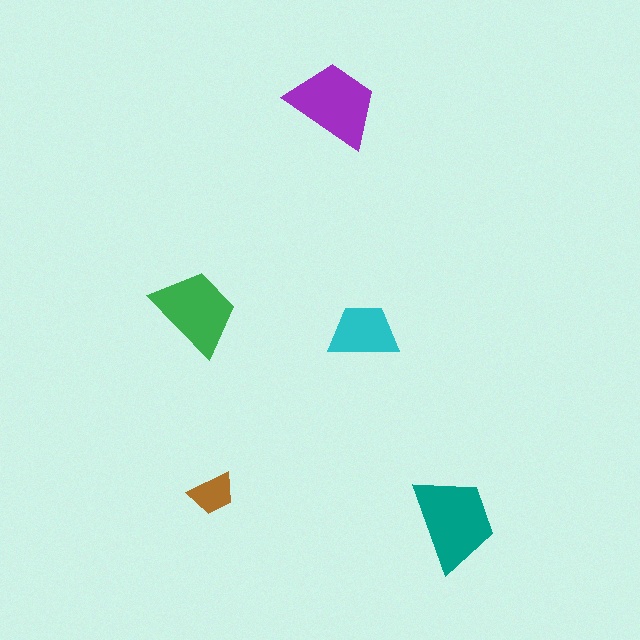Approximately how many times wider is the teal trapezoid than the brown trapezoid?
About 2 times wider.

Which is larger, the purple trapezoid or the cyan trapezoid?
The purple one.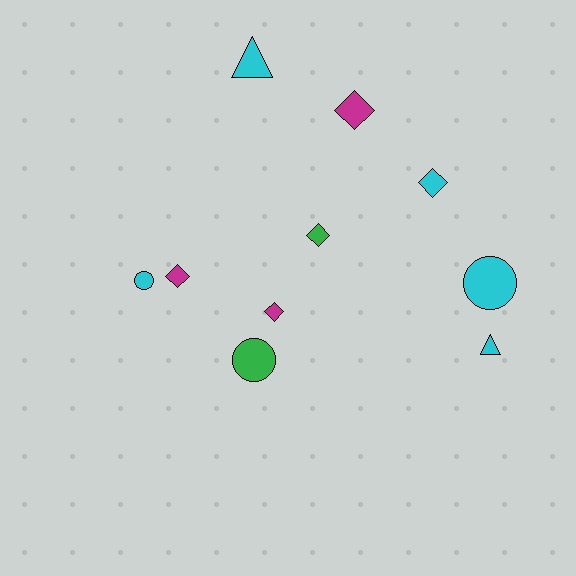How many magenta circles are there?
There are no magenta circles.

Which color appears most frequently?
Cyan, with 5 objects.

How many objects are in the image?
There are 10 objects.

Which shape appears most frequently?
Diamond, with 5 objects.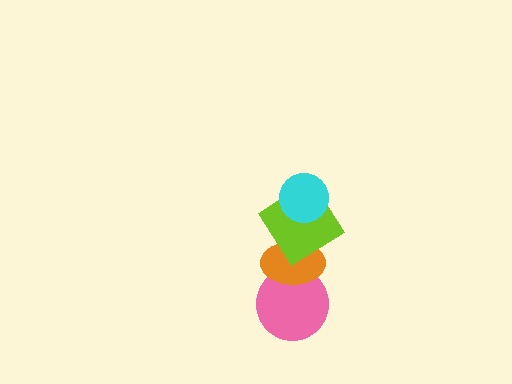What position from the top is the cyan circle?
The cyan circle is 1st from the top.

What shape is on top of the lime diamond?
The cyan circle is on top of the lime diamond.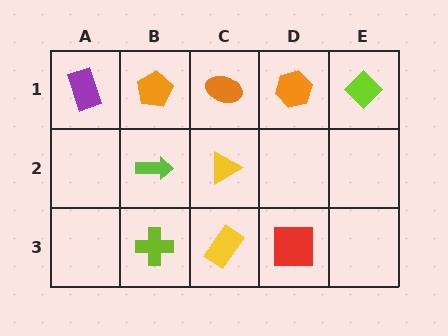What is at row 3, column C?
A yellow rectangle.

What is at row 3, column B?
A lime cross.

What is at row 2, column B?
A lime arrow.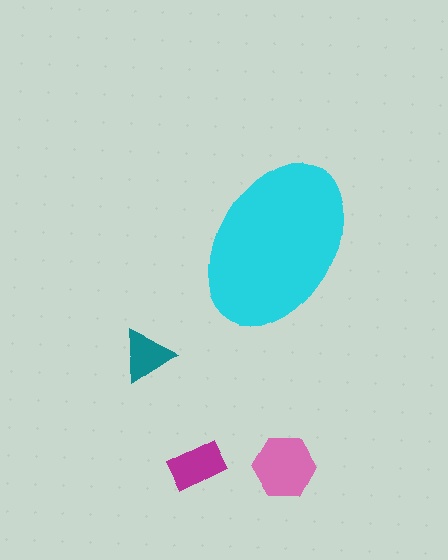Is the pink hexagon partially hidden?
No, the pink hexagon is fully visible.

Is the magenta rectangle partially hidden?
No, the magenta rectangle is fully visible.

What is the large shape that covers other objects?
A cyan ellipse.